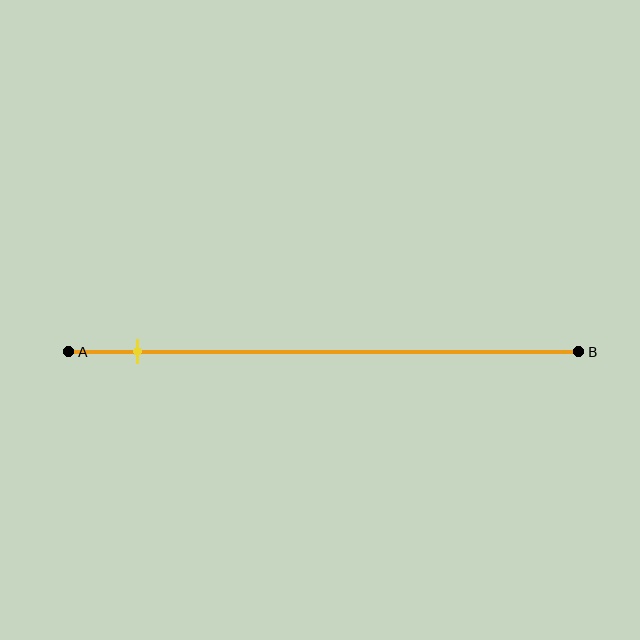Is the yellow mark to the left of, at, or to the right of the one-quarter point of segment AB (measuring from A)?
The yellow mark is to the left of the one-quarter point of segment AB.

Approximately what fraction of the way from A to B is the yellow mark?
The yellow mark is approximately 15% of the way from A to B.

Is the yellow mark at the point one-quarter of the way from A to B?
No, the mark is at about 15% from A, not at the 25% one-quarter point.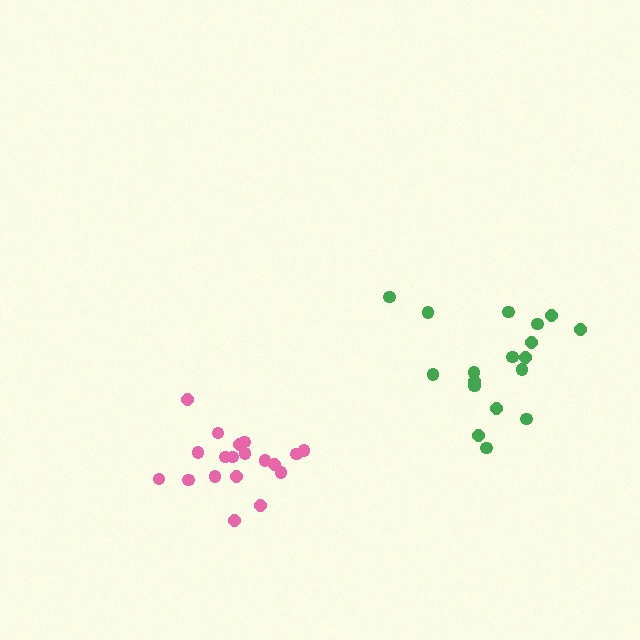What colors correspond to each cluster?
The clusters are colored: green, pink.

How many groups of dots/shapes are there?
There are 2 groups.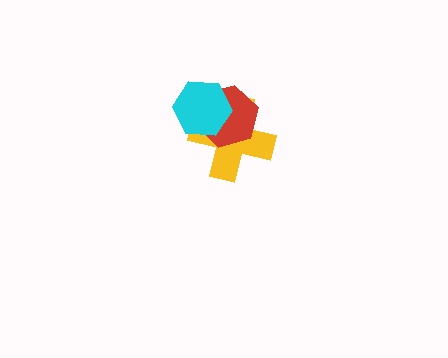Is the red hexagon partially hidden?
Yes, it is partially covered by another shape.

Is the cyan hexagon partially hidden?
No, no other shape covers it.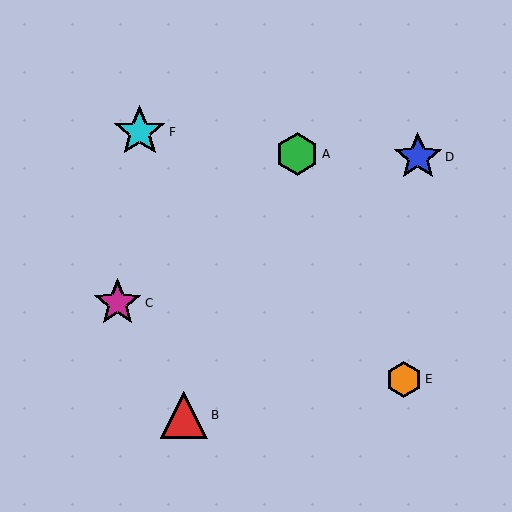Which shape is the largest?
The cyan star (labeled F) is the largest.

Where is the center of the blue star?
The center of the blue star is at (418, 157).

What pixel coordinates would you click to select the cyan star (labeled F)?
Click at (140, 132) to select the cyan star F.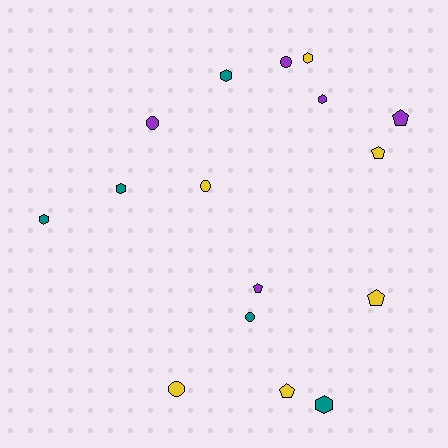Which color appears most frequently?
Yellow, with 6 objects.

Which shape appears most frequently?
Hexagon, with 6 objects.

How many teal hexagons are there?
There are 4 teal hexagons.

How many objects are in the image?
There are 16 objects.